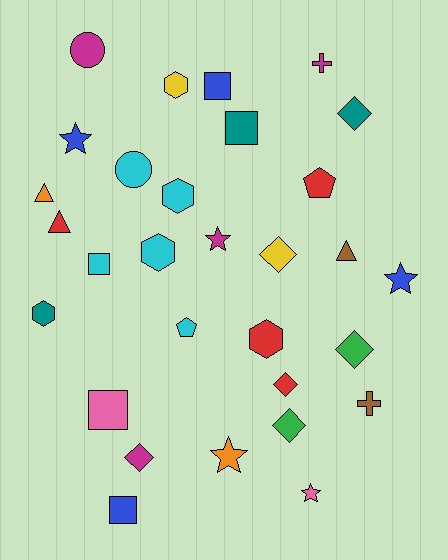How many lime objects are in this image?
There are no lime objects.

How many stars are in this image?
There are 5 stars.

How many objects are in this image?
There are 30 objects.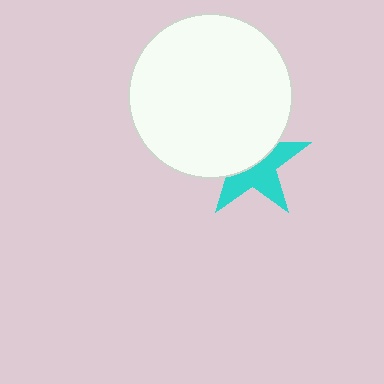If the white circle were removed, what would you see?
You would see the complete cyan star.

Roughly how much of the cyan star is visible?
About half of it is visible (roughly 50%).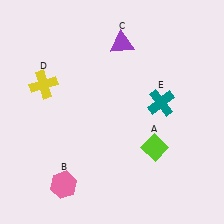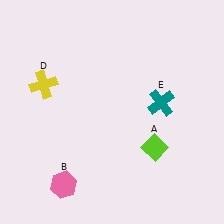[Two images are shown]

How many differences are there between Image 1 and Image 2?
There is 1 difference between the two images.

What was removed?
The purple triangle (C) was removed in Image 2.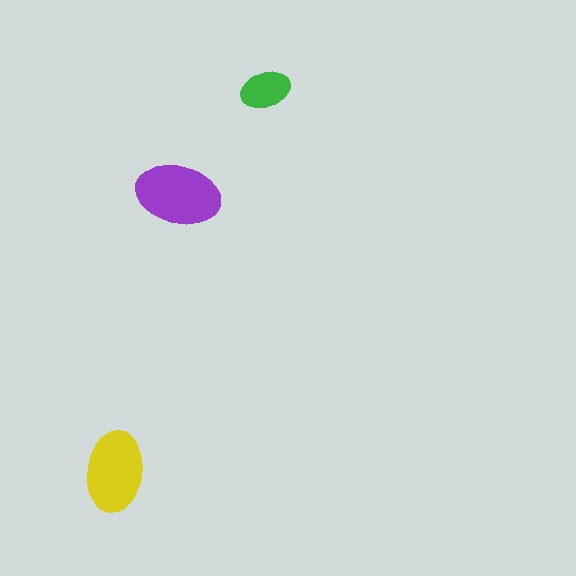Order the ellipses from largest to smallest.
the purple one, the yellow one, the green one.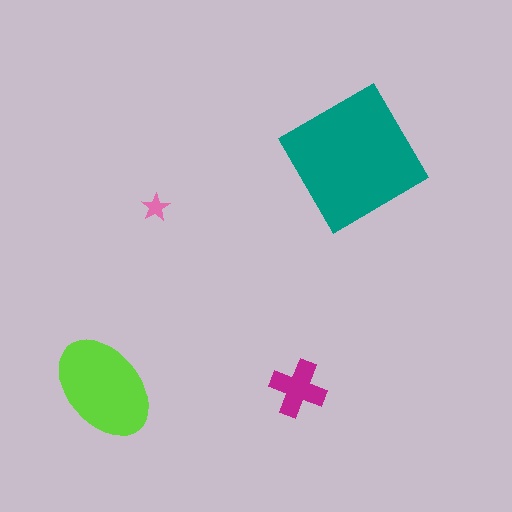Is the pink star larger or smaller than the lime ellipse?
Smaller.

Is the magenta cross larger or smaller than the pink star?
Larger.